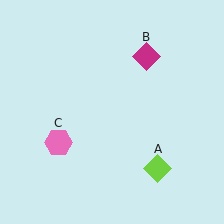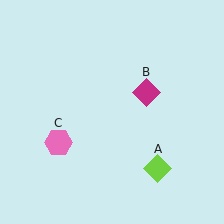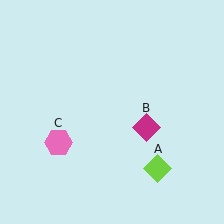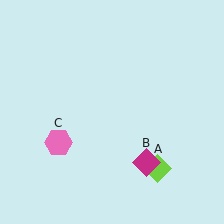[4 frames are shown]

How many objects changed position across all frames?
1 object changed position: magenta diamond (object B).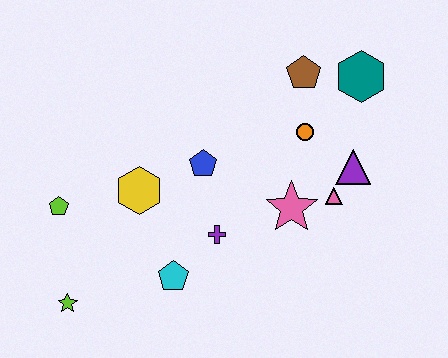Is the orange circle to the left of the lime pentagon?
No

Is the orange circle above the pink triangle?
Yes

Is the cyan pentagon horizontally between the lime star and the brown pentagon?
Yes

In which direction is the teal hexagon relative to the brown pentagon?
The teal hexagon is to the right of the brown pentagon.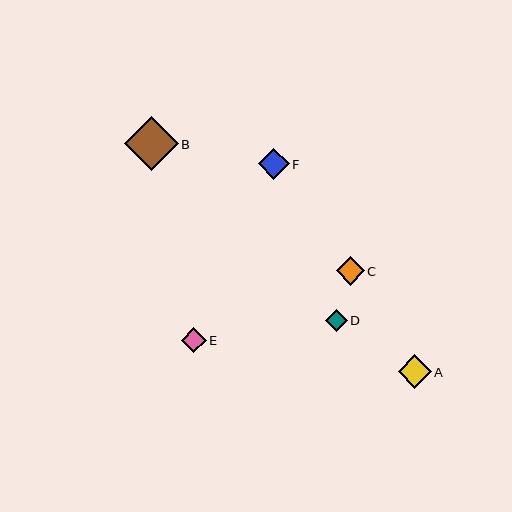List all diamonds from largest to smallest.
From largest to smallest: B, A, F, C, E, D.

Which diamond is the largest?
Diamond B is the largest with a size of approximately 54 pixels.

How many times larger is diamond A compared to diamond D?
Diamond A is approximately 1.5 times the size of diamond D.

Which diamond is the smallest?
Diamond D is the smallest with a size of approximately 22 pixels.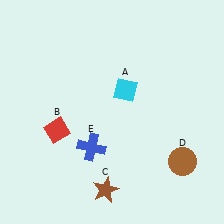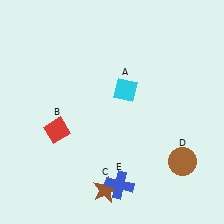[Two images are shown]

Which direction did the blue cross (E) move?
The blue cross (E) moved down.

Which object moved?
The blue cross (E) moved down.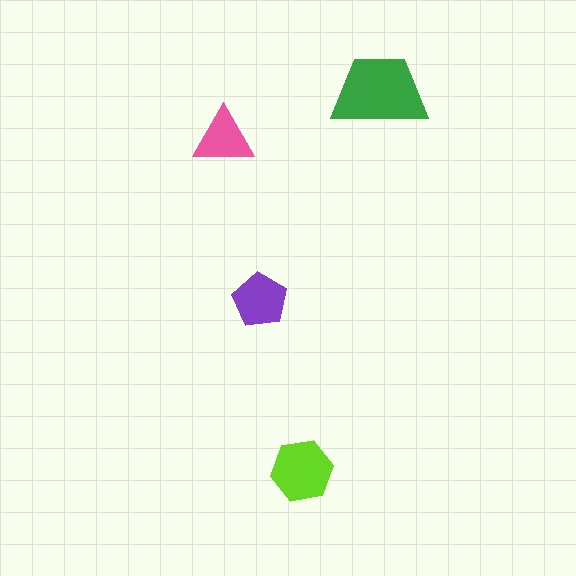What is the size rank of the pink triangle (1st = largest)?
4th.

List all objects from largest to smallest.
The green trapezoid, the lime hexagon, the purple pentagon, the pink triangle.